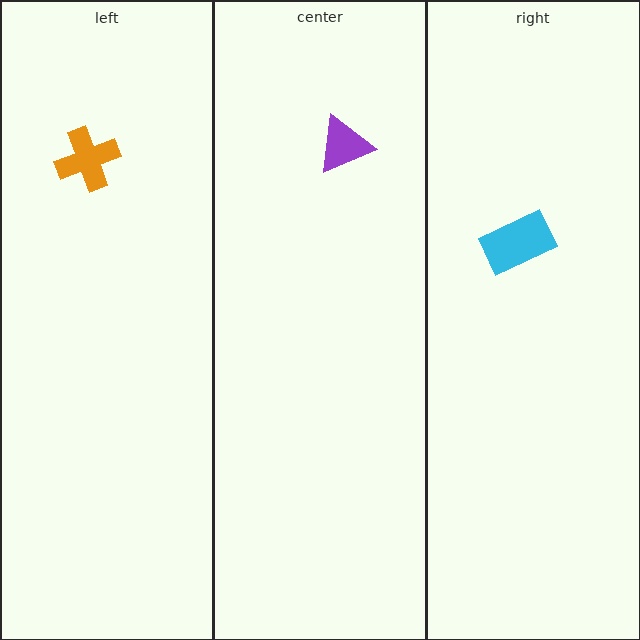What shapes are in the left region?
The orange cross.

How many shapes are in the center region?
1.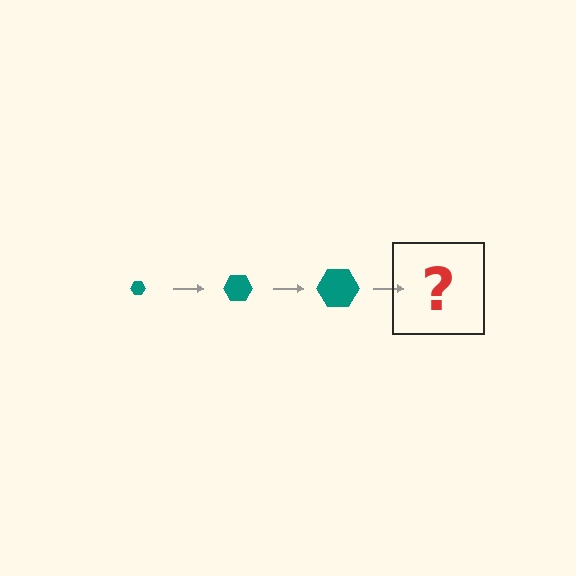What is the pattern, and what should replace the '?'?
The pattern is that the hexagon gets progressively larger each step. The '?' should be a teal hexagon, larger than the previous one.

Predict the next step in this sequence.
The next step is a teal hexagon, larger than the previous one.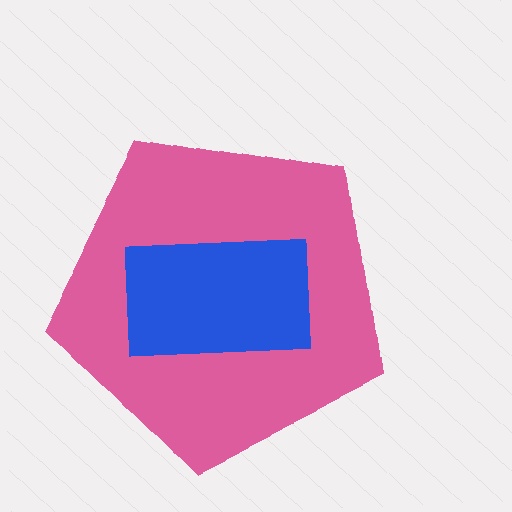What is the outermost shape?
The pink pentagon.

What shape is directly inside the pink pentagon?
The blue rectangle.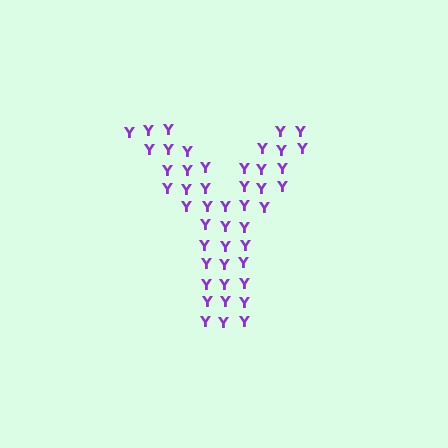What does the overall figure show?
The overall figure shows the letter Y.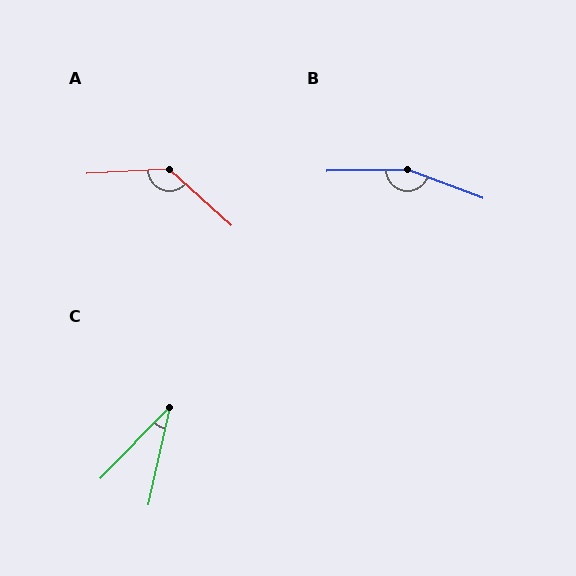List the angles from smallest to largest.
C (32°), A (135°), B (158°).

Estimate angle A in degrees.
Approximately 135 degrees.